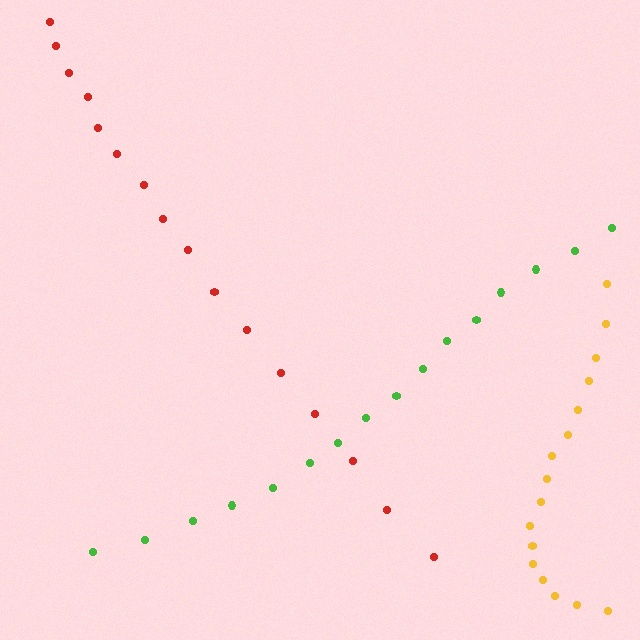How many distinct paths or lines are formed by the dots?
There are 3 distinct paths.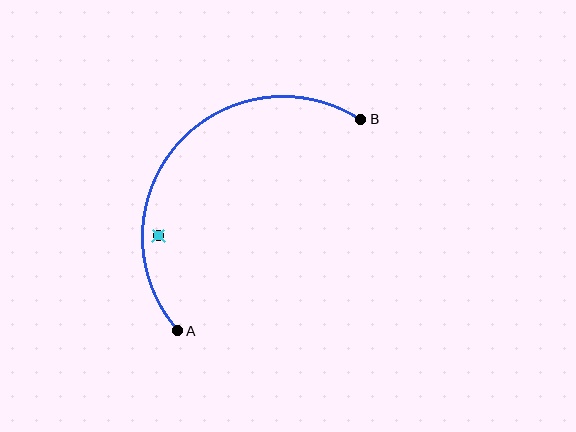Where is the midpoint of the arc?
The arc midpoint is the point on the curve farthest from the straight line joining A and B. It sits above and to the left of that line.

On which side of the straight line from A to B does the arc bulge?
The arc bulges above and to the left of the straight line connecting A and B.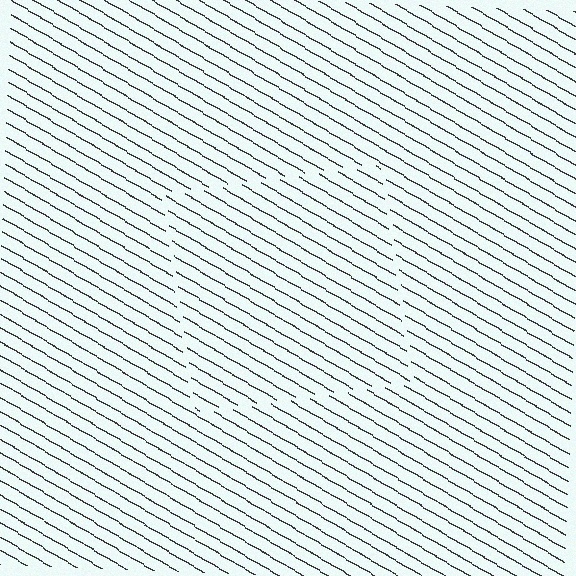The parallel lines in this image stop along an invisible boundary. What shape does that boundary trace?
An illusory square. The interior of the shape contains the same grating, shifted by half a period — the contour is defined by the phase discontinuity where line-ends from the inner and outer gratings abut.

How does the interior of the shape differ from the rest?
The interior of the shape contains the same grating, shifted by half a period — the contour is defined by the phase discontinuity where line-ends from the inner and outer gratings abut.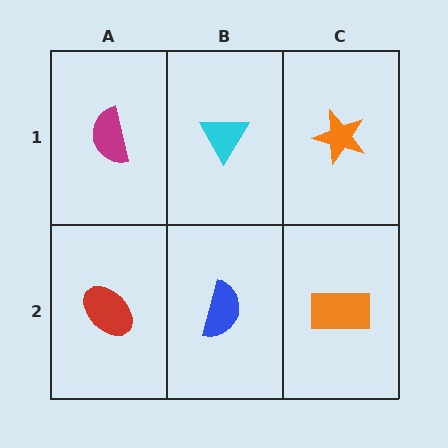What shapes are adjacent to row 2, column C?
An orange star (row 1, column C), a blue semicircle (row 2, column B).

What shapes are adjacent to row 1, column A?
A red ellipse (row 2, column A), a cyan triangle (row 1, column B).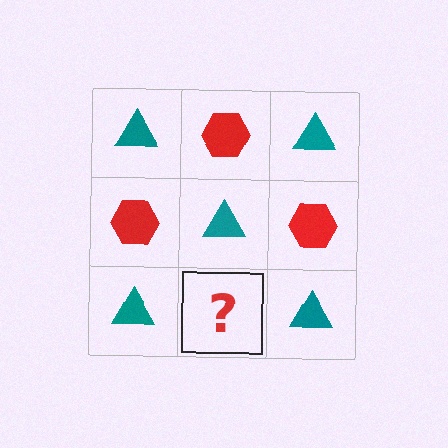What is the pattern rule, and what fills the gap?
The rule is that it alternates teal triangle and red hexagon in a checkerboard pattern. The gap should be filled with a red hexagon.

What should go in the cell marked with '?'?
The missing cell should contain a red hexagon.